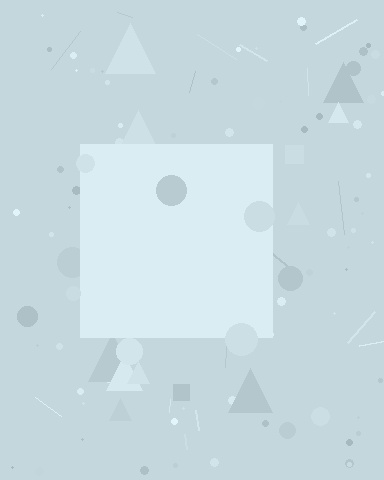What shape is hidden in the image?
A square is hidden in the image.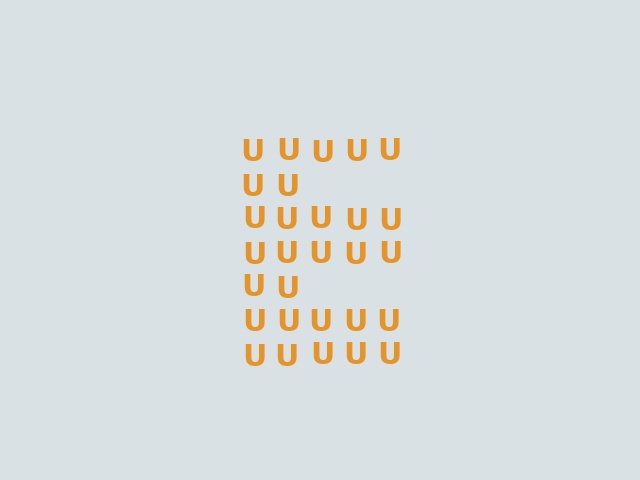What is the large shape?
The large shape is the letter E.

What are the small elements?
The small elements are letter U's.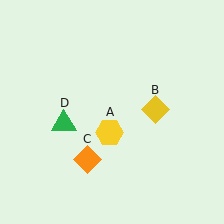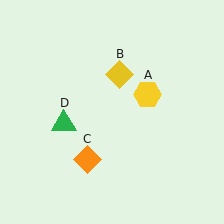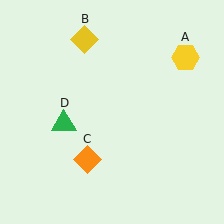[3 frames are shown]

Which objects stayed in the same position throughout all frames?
Orange diamond (object C) and green triangle (object D) remained stationary.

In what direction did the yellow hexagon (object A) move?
The yellow hexagon (object A) moved up and to the right.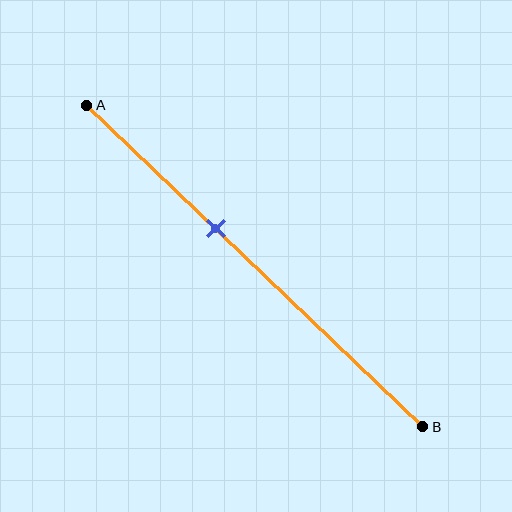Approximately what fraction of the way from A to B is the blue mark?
The blue mark is approximately 40% of the way from A to B.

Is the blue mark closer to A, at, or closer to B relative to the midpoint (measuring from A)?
The blue mark is closer to point A than the midpoint of segment AB.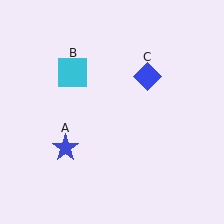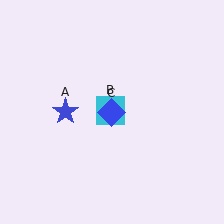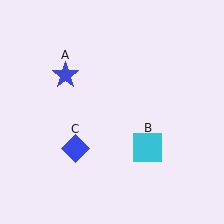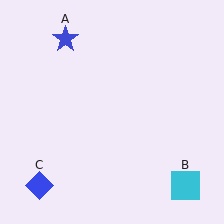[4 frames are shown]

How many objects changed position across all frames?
3 objects changed position: blue star (object A), cyan square (object B), blue diamond (object C).